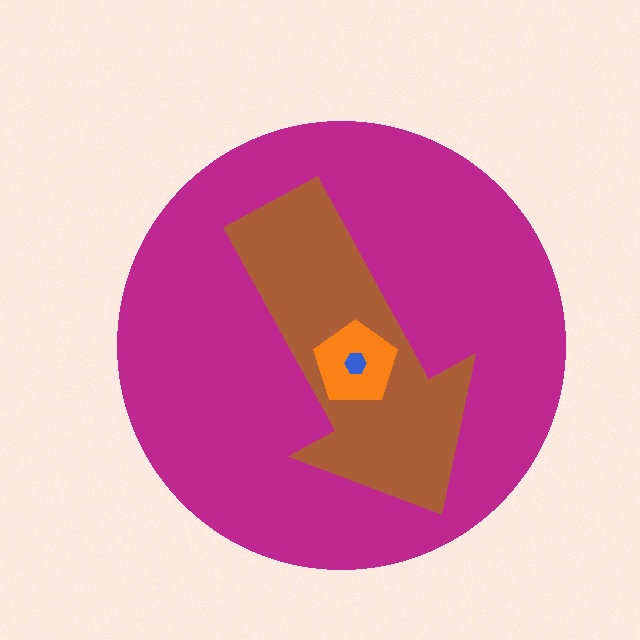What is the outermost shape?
The magenta circle.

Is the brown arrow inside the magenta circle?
Yes.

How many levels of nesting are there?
4.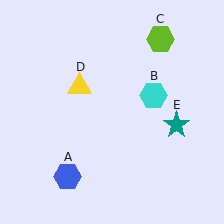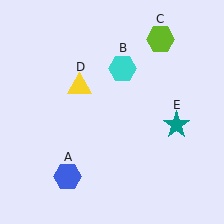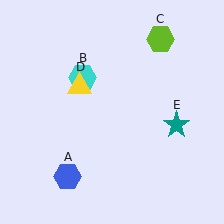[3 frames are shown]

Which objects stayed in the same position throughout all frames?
Blue hexagon (object A) and lime hexagon (object C) and yellow triangle (object D) and teal star (object E) remained stationary.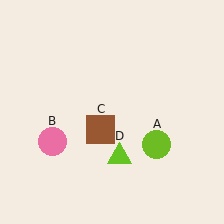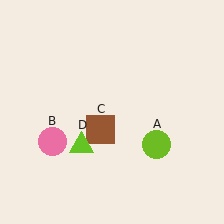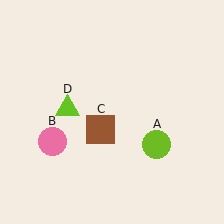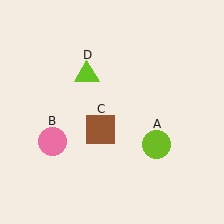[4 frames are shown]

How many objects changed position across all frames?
1 object changed position: lime triangle (object D).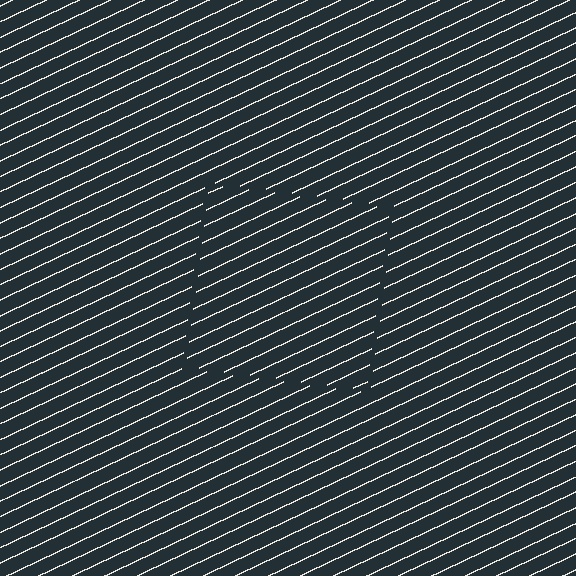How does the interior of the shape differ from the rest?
The interior of the shape contains the same grating, shifted by half a period — the contour is defined by the phase discontinuity where line-ends from the inner and outer gratings abut.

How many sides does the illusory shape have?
4 sides — the line-ends trace a square.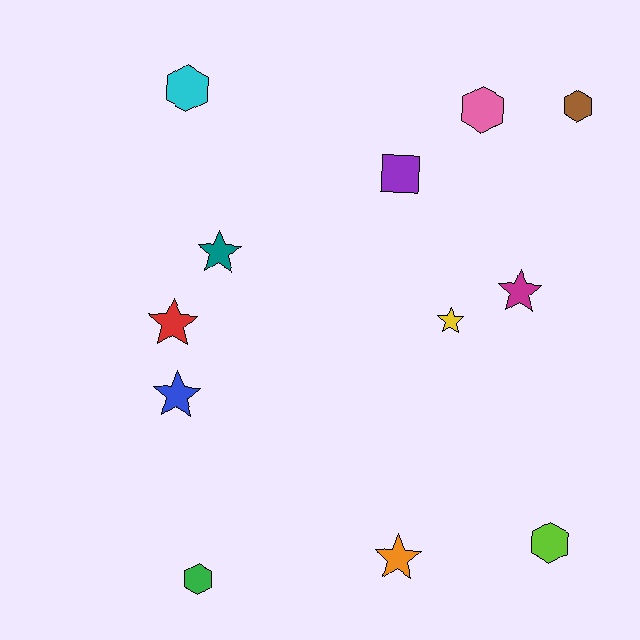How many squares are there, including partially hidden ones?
There is 1 square.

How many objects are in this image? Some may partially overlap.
There are 12 objects.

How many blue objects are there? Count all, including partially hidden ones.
There is 1 blue object.